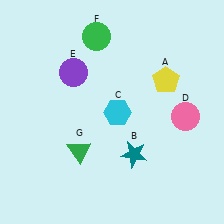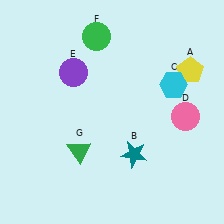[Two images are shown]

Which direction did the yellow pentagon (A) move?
The yellow pentagon (A) moved right.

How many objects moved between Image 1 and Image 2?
2 objects moved between the two images.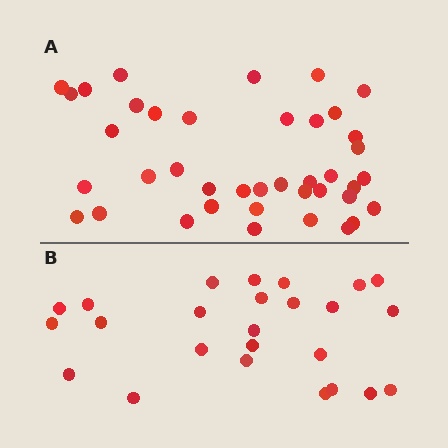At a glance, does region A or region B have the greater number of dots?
Region A (the top region) has more dots.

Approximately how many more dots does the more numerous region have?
Region A has approximately 15 more dots than region B.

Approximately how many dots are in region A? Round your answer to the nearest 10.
About 40 dots.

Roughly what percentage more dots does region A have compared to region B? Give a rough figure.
About 60% more.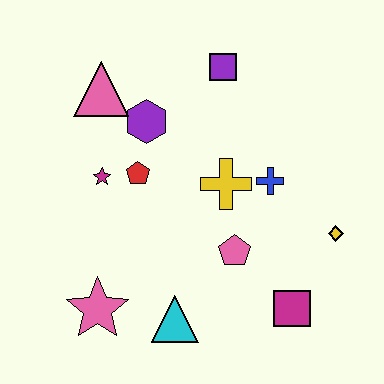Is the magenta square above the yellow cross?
No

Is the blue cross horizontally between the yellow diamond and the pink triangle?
Yes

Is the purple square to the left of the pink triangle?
No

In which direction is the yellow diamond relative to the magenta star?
The yellow diamond is to the right of the magenta star.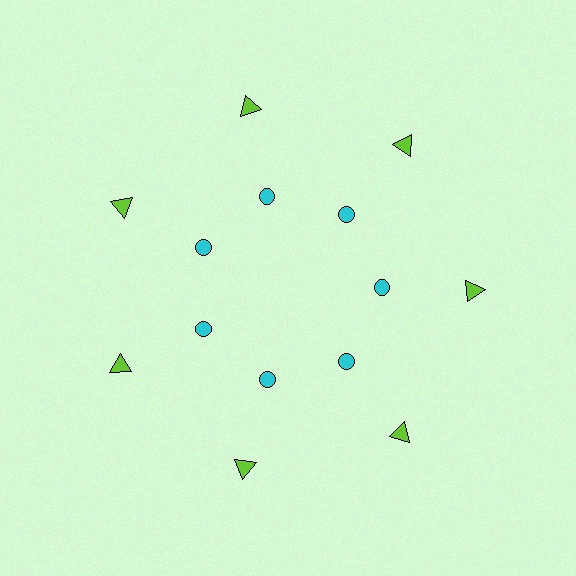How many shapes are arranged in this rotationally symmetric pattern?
There are 14 shapes, arranged in 7 groups of 2.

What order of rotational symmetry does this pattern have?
This pattern has 7-fold rotational symmetry.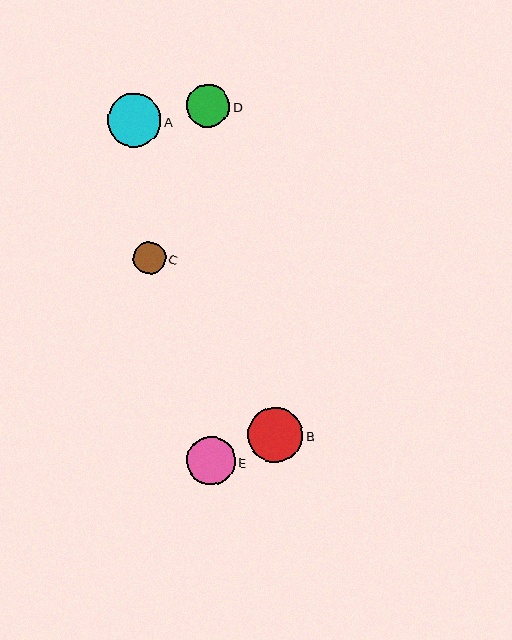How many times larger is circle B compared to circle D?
Circle B is approximately 1.3 times the size of circle D.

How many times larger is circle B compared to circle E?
Circle B is approximately 1.1 times the size of circle E.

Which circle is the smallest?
Circle C is the smallest with a size of approximately 33 pixels.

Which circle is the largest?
Circle B is the largest with a size of approximately 55 pixels.